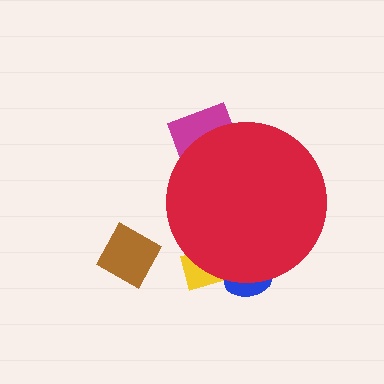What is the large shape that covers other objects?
A red circle.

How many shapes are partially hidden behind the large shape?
3 shapes are partially hidden.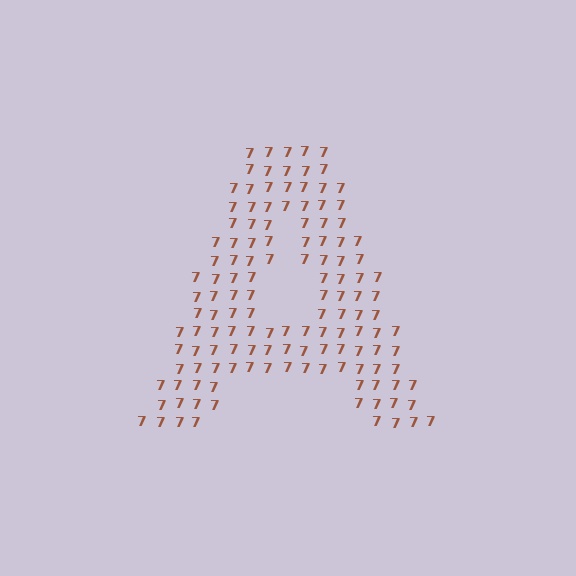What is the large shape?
The large shape is the letter A.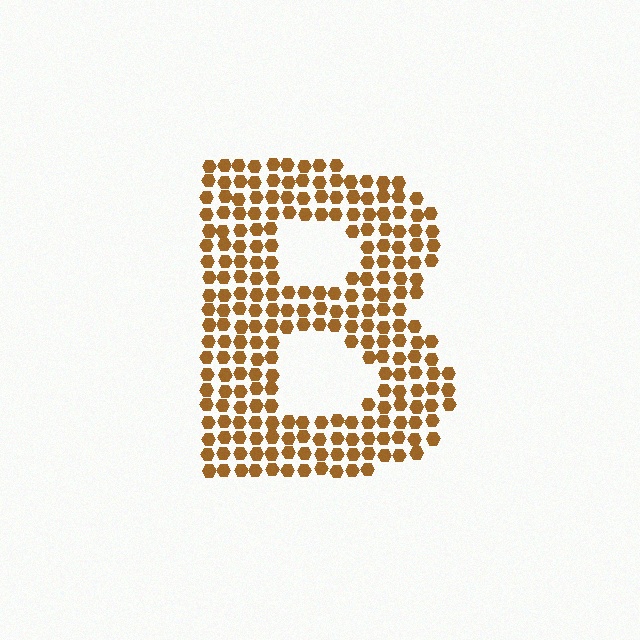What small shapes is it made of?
It is made of small hexagons.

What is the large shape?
The large shape is the letter B.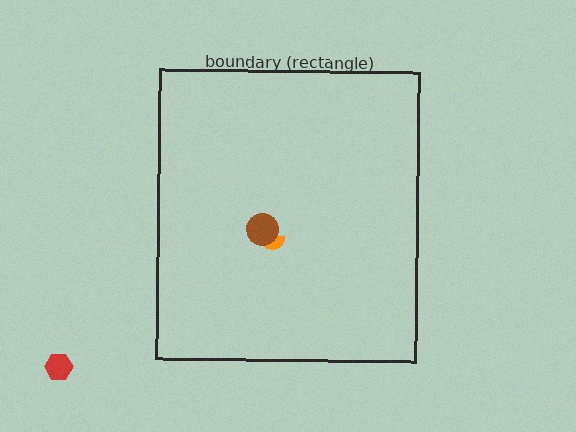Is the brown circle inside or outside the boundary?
Inside.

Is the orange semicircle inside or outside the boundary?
Inside.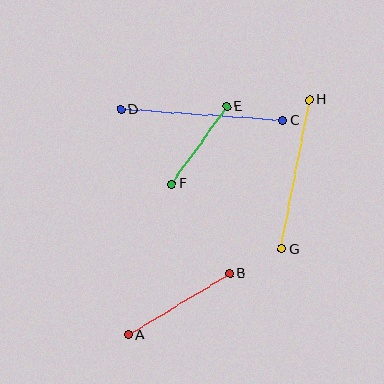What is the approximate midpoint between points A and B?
The midpoint is at approximately (179, 304) pixels.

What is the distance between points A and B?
The distance is approximately 119 pixels.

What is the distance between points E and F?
The distance is approximately 95 pixels.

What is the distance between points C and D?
The distance is approximately 162 pixels.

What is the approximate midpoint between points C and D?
The midpoint is at approximately (202, 115) pixels.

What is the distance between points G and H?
The distance is approximately 152 pixels.